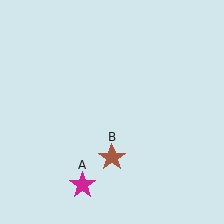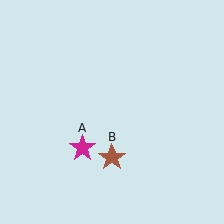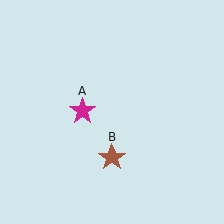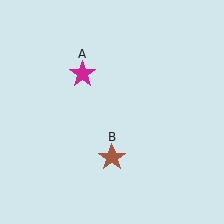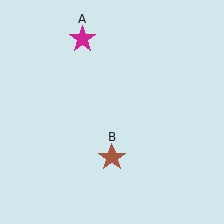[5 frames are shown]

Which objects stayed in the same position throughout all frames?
Brown star (object B) remained stationary.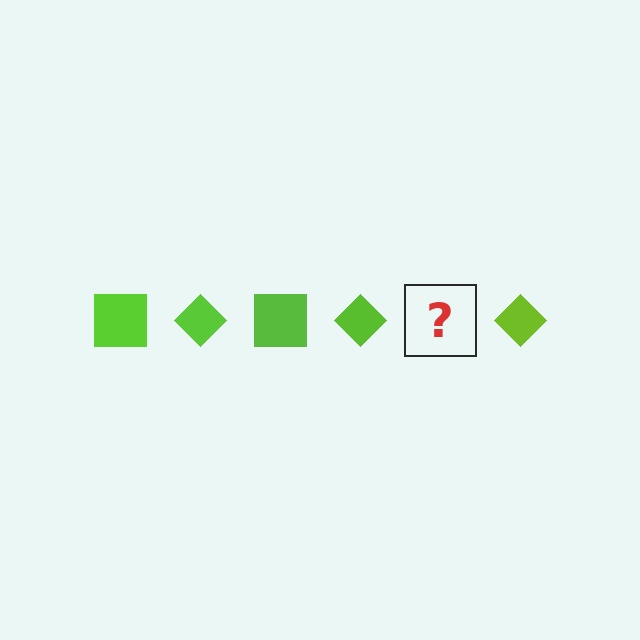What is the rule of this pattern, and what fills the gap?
The rule is that the pattern cycles through square, diamond shapes in lime. The gap should be filled with a lime square.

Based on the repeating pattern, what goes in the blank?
The blank should be a lime square.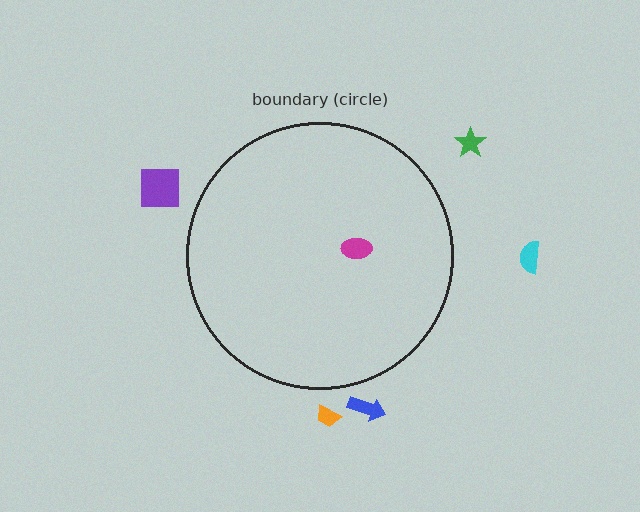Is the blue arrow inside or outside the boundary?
Outside.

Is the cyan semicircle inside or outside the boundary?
Outside.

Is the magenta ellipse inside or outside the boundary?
Inside.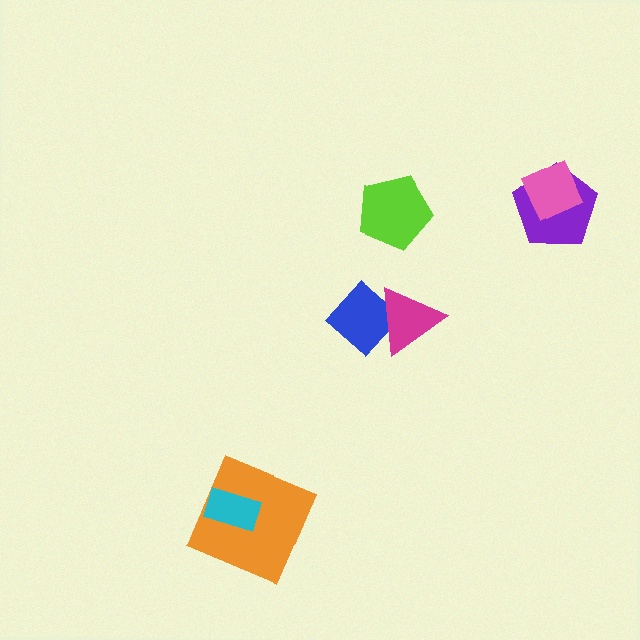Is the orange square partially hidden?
Yes, it is partially covered by another shape.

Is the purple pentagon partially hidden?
Yes, it is partially covered by another shape.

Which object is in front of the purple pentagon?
The pink diamond is in front of the purple pentagon.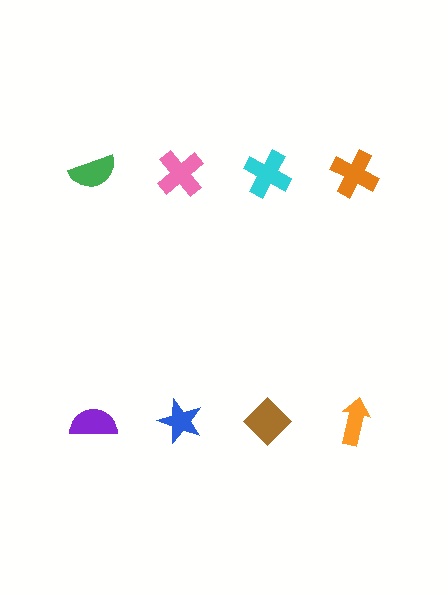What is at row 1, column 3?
A cyan cross.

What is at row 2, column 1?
A purple semicircle.